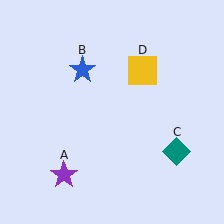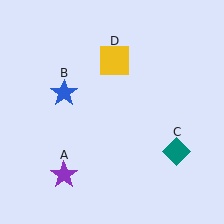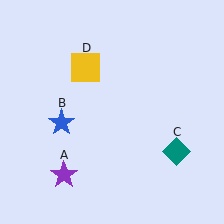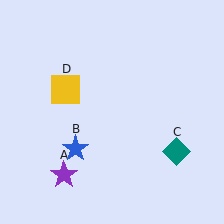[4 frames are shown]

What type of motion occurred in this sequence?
The blue star (object B), yellow square (object D) rotated counterclockwise around the center of the scene.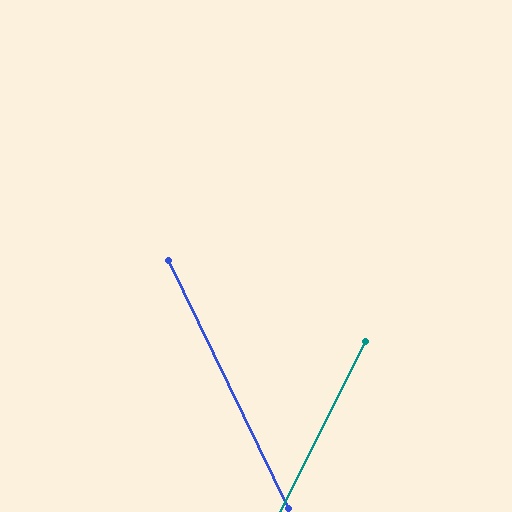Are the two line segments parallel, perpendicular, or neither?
Neither parallel nor perpendicular — they differ by about 53°.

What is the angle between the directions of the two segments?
Approximately 53 degrees.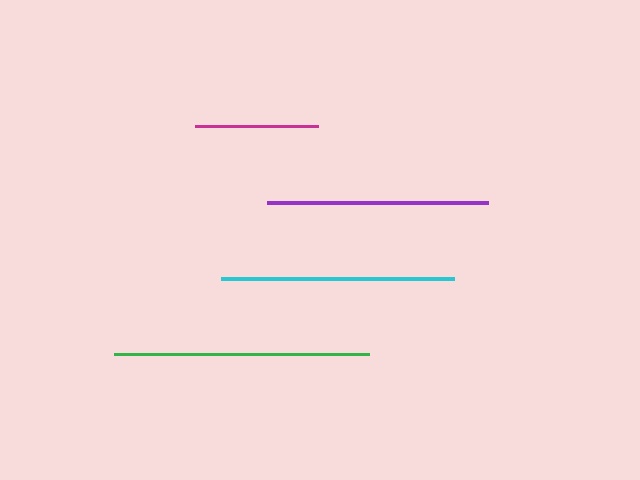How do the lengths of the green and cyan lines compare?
The green and cyan lines are approximately the same length.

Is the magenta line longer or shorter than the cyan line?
The cyan line is longer than the magenta line.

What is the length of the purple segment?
The purple segment is approximately 222 pixels long.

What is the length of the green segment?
The green segment is approximately 255 pixels long.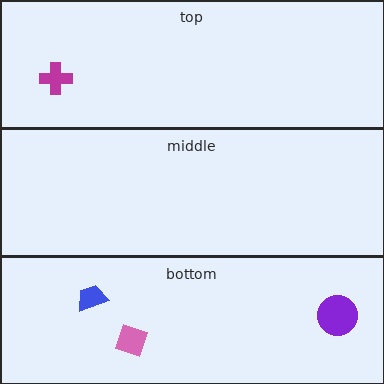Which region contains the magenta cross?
The top region.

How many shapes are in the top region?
1.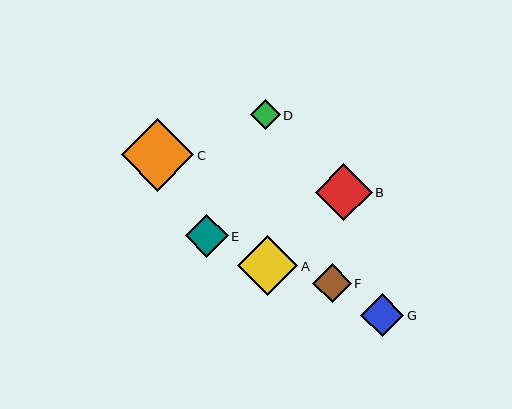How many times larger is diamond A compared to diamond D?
Diamond A is approximately 2.0 times the size of diamond D.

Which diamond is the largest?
Diamond C is the largest with a size of approximately 73 pixels.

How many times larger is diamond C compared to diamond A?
Diamond C is approximately 1.2 times the size of diamond A.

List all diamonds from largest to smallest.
From largest to smallest: C, A, B, G, E, F, D.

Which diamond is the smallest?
Diamond D is the smallest with a size of approximately 30 pixels.